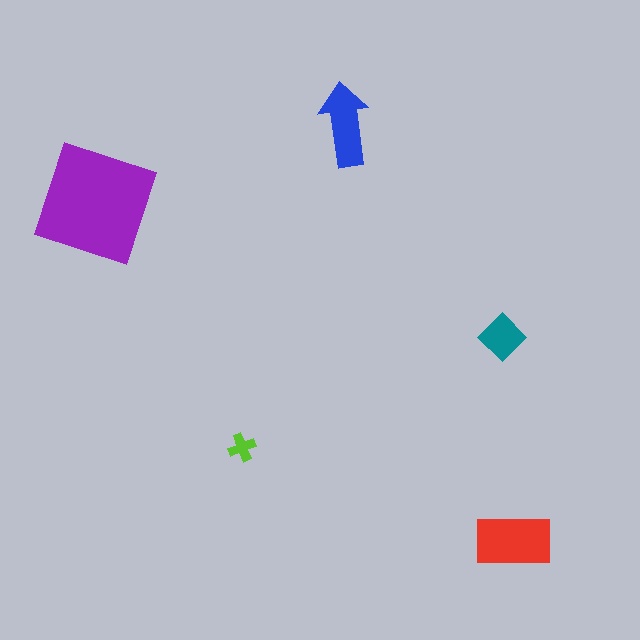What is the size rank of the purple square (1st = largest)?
1st.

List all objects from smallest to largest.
The lime cross, the teal diamond, the blue arrow, the red rectangle, the purple square.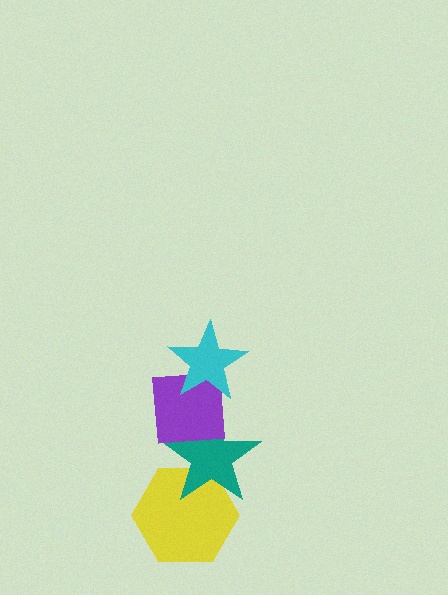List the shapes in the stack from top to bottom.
From top to bottom: the cyan star, the purple square, the teal star, the yellow hexagon.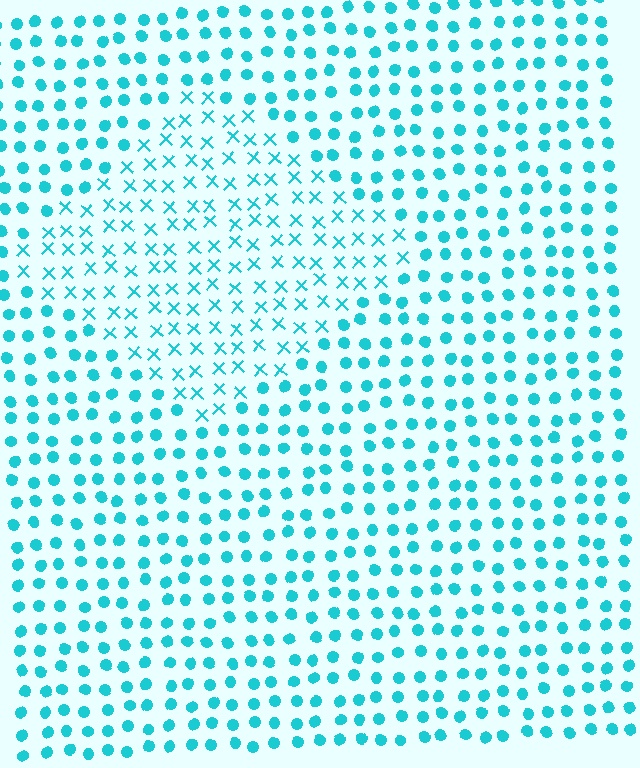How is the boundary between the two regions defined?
The boundary is defined by a change in element shape: X marks inside vs. circles outside. All elements share the same color and spacing.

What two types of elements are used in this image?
The image uses X marks inside the diamond region and circles outside it.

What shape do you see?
I see a diamond.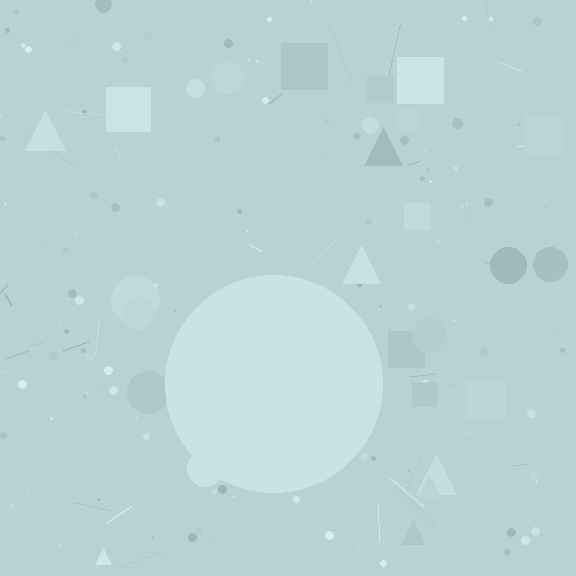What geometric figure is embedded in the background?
A circle is embedded in the background.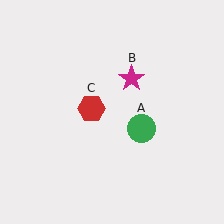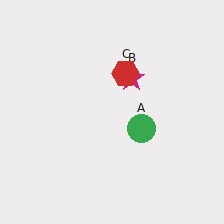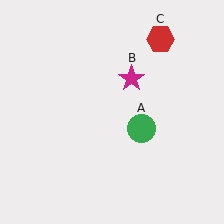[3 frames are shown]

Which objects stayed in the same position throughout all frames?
Green circle (object A) and magenta star (object B) remained stationary.